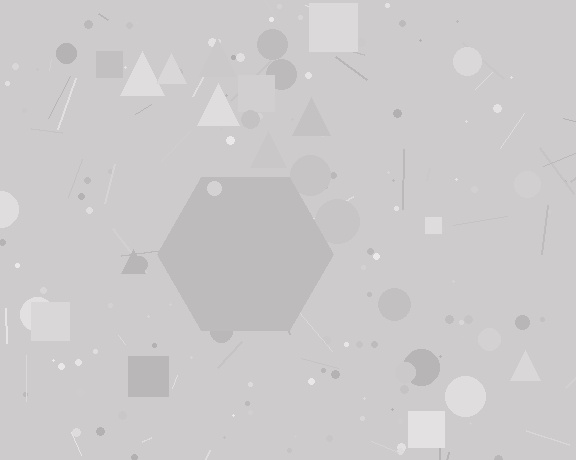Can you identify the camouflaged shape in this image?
The camouflaged shape is a hexagon.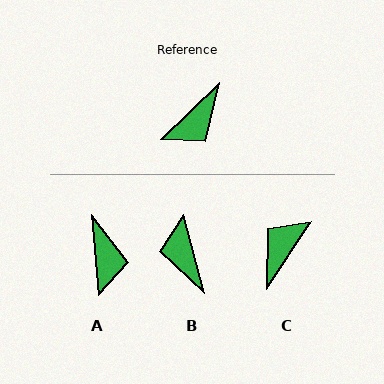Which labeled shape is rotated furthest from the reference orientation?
C, about 168 degrees away.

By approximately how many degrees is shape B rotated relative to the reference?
Approximately 119 degrees clockwise.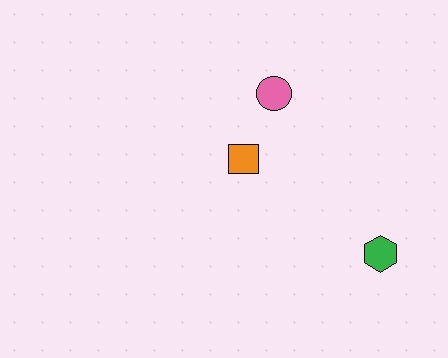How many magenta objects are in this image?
There are no magenta objects.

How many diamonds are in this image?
There are no diamonds.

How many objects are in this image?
There are 3 objects.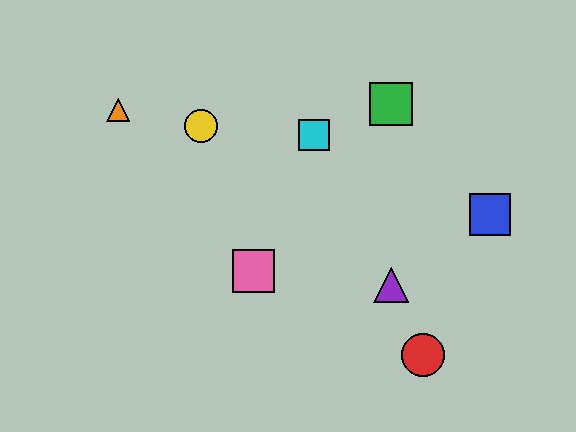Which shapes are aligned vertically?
The green square, the purple triangle are aligned vertically.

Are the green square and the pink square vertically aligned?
No, the green square is at x≈391 and the pink square is at x≈254.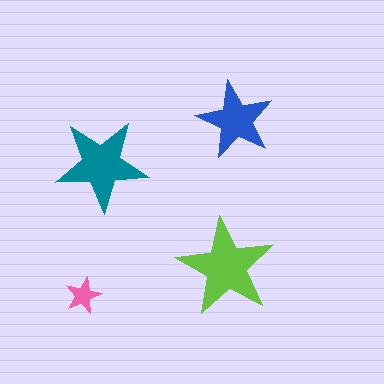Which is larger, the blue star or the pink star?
The blue one.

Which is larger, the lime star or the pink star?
The lime one.